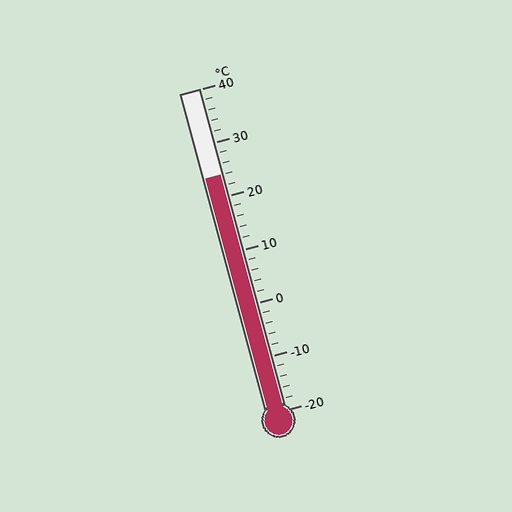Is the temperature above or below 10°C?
The temperature is above 10°C.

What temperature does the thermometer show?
The thermometer shows approximately 24°C.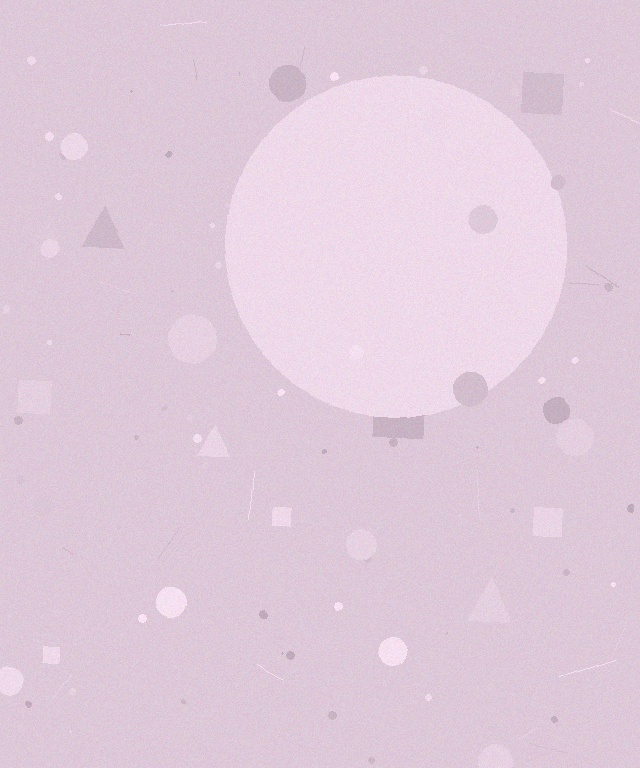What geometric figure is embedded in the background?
A circle is embedded in the background.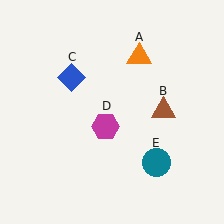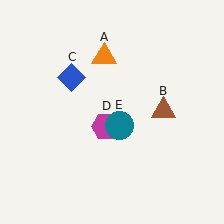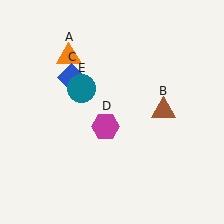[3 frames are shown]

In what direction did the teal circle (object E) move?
The teal circle (object E) moved up and to the left.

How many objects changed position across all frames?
2 objects changed position: orange triangle (object A), teal circle (object E).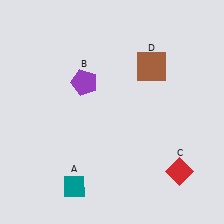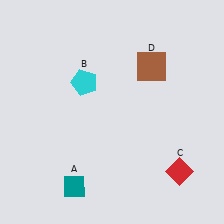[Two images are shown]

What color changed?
The pentagon (B) changed from purple in Image 1 to cyan in Image 2.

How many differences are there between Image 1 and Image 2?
There is 1 difference between the two images.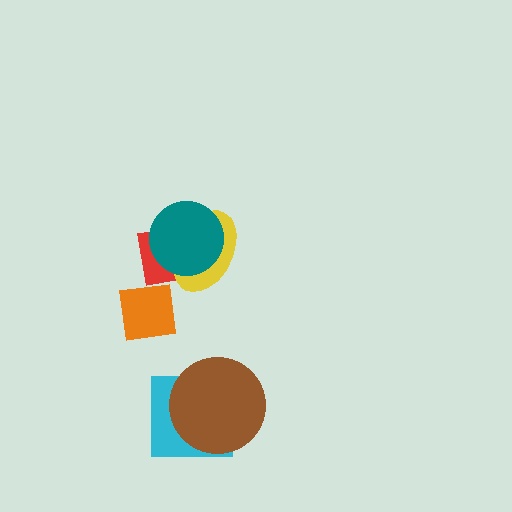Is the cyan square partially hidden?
Yes, it is partially covered by another shape.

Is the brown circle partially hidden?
No, no other shape covers it.